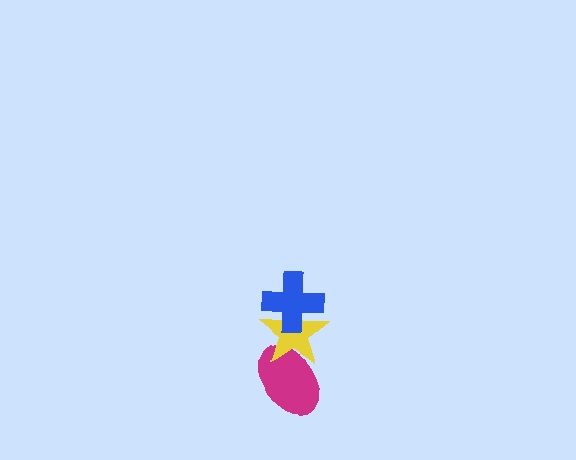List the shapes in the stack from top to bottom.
From top to bottom: the blue cross, the yellow star, the magenta ellipse.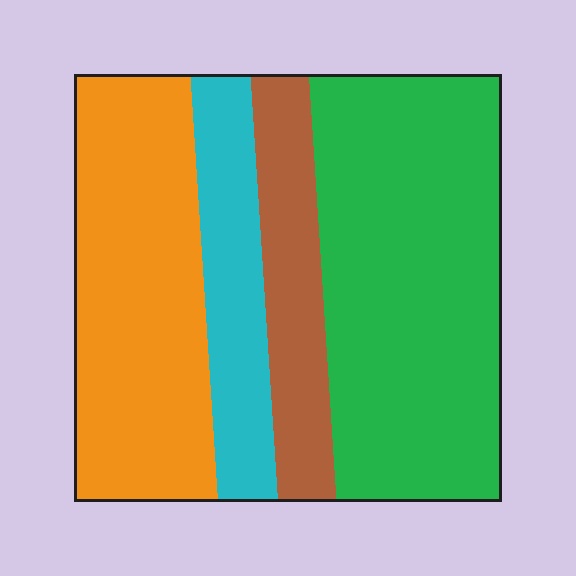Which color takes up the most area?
Green, at roughly 40%.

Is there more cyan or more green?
Green.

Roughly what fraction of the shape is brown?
Brown takes up less than a quarter of the shape.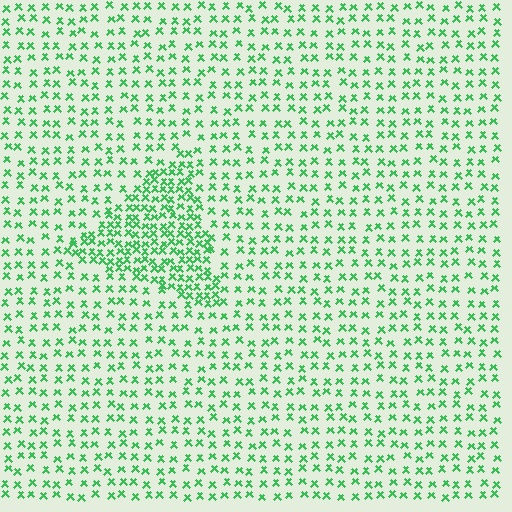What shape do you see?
I see a triangle.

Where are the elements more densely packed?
The elements are more densely packed inside the triangle boundary.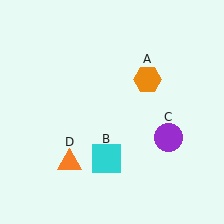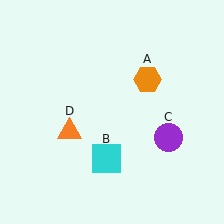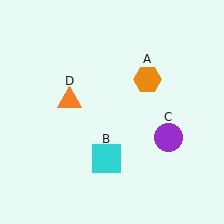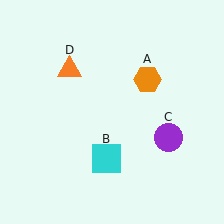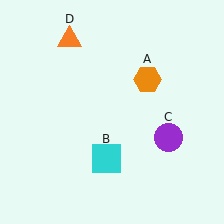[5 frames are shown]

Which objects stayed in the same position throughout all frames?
Orange hexagon (object A) and cyan square (object B) and purple circle (object C) remained stationary.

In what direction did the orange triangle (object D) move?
The orange triangle (object D) moved up.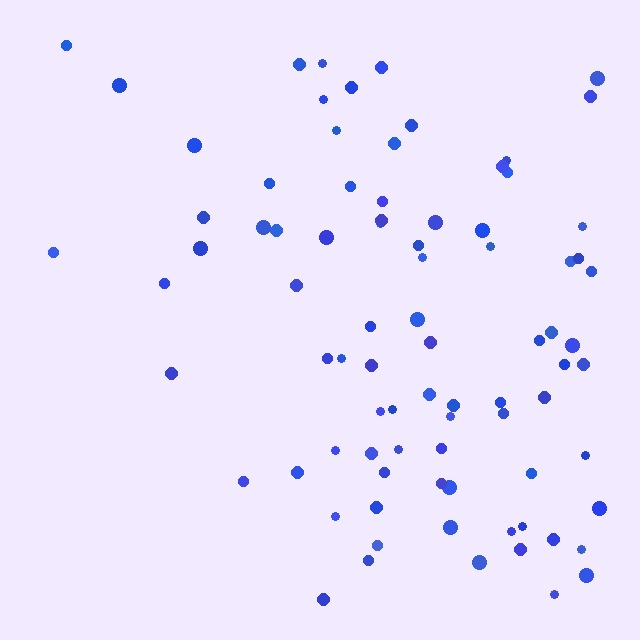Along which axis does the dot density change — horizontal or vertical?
Horizontal.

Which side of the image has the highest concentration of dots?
The right.